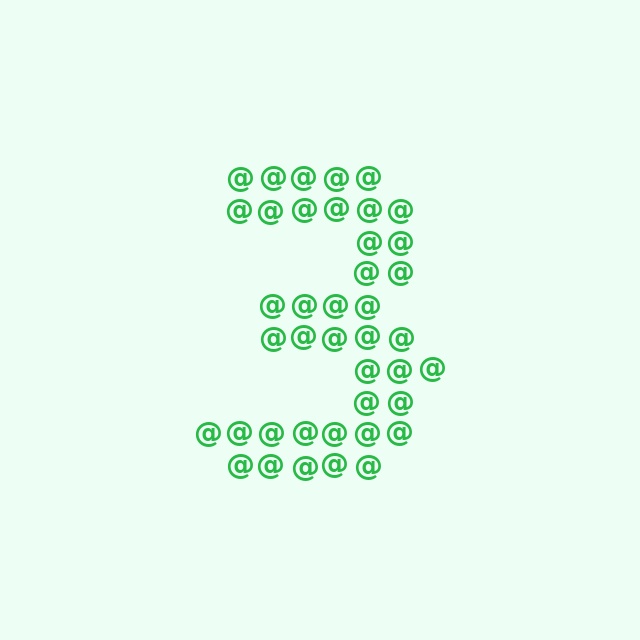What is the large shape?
The large shape is the digit 3.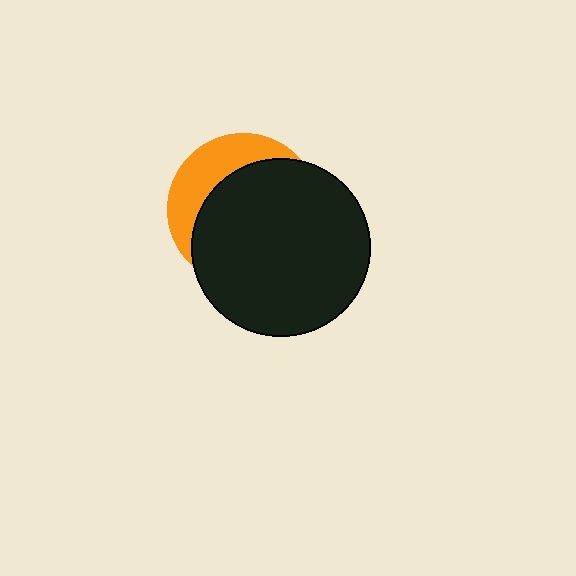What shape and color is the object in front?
The object in front is a black circle.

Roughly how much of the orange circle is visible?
A small part of it is visible (roughly 30%).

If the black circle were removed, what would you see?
You would see the complete orange circle.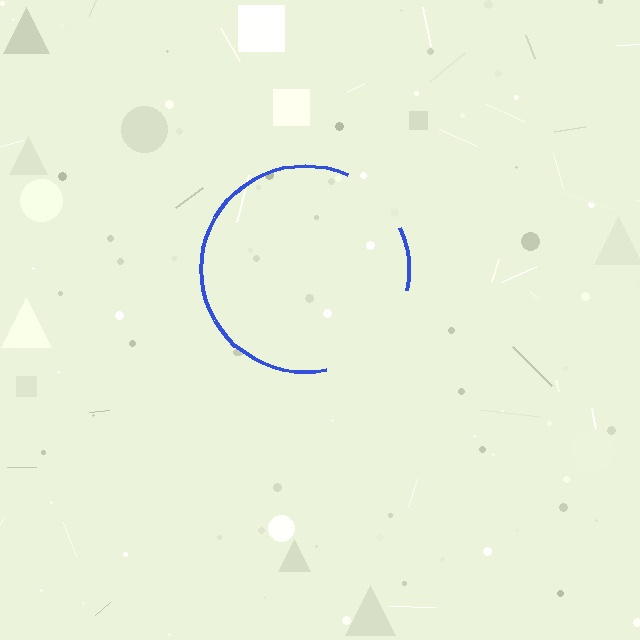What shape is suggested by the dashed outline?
The dashed outline suggests a circle.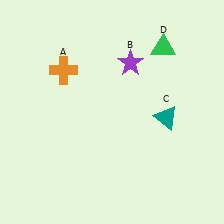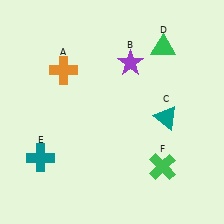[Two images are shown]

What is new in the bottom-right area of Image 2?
A green cross (F) was added in the bottom-right area of Image 2.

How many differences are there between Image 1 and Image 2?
There are 2 differences between the two images.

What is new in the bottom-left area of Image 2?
A teal cross (E) was added in the bottom-left area of Image 2.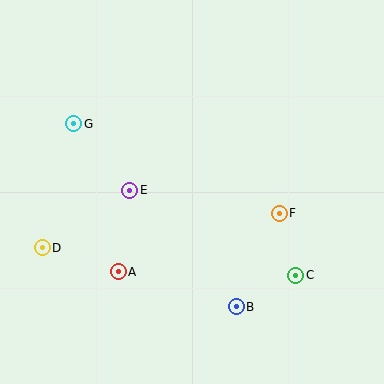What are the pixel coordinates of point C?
Point C is at (296, 275).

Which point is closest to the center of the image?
Point E at (130, 190) is closest to the center.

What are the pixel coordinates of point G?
Point G is at (74, 124).